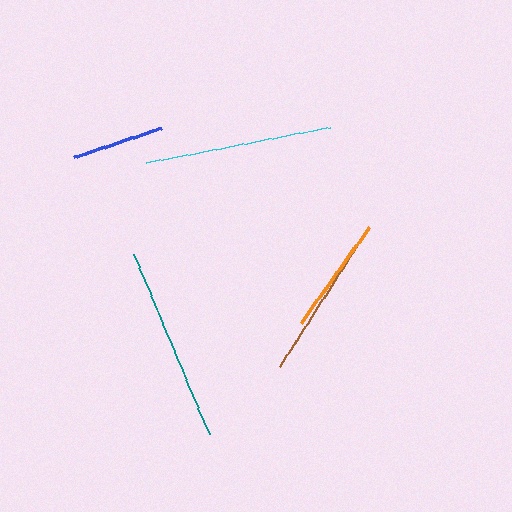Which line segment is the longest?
The teal line is the longest at approximately 196 pixels.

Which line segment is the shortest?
The blue line is the shortest at approximately 93 pixels.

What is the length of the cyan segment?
The cyan segment is approximately 187 pixels long.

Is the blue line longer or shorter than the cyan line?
The cyan line is longer than the blue line.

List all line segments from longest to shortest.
From longest to shortest: teal, cyan, brown, orange, blue.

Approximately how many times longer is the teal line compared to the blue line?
The teal line is approximately 2.1 times the length of the blue line.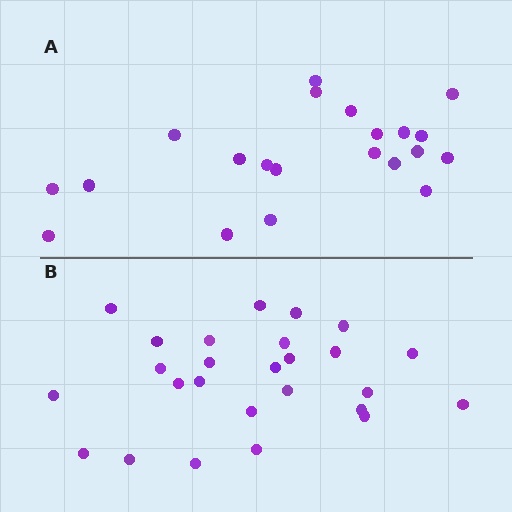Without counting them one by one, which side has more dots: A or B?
Region B (the bottom region) has more dots.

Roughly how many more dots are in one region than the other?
Region B has about 5 more dots than region A.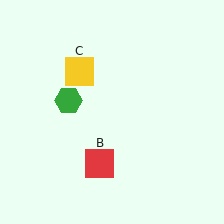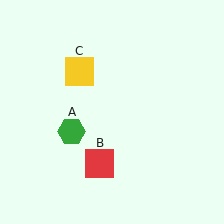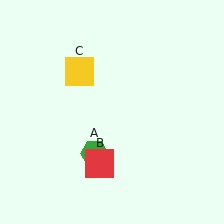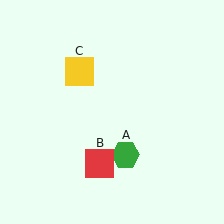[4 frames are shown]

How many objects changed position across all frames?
1 object changed position: green hexagon (object A).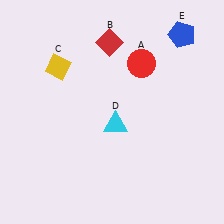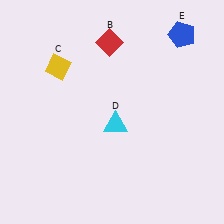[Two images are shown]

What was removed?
The red circle (A) was removed in Image 2.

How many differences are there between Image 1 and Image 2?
There is 1 difference between the two images.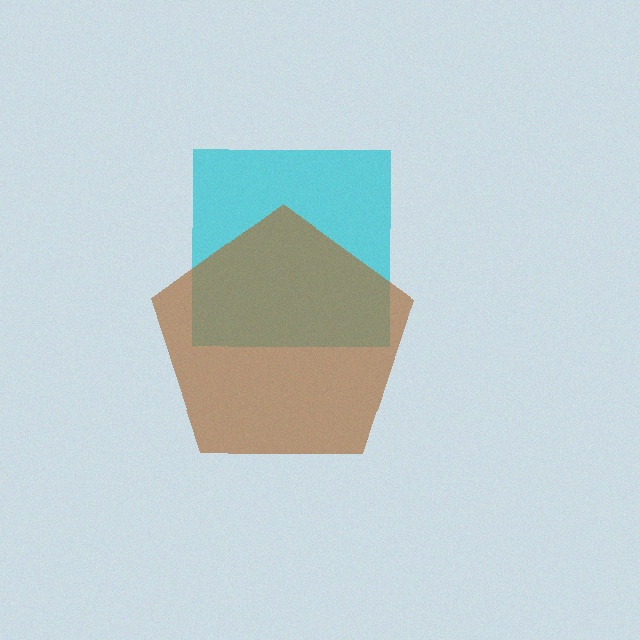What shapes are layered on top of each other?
The layered shapes are: a cyan square, a brown pentagon.